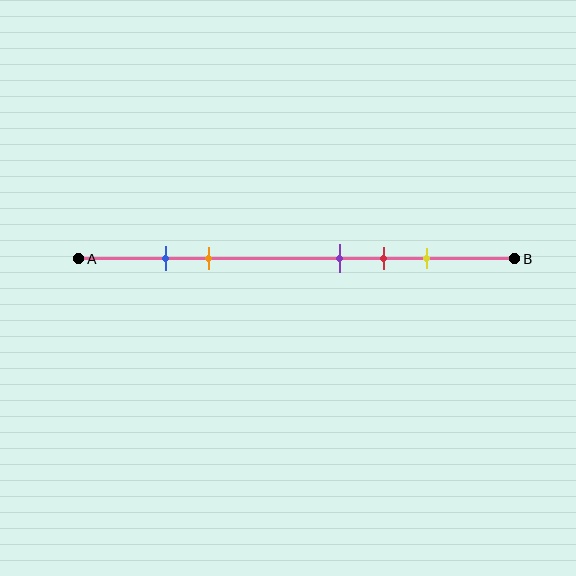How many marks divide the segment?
There are 5 marks dividing the segment.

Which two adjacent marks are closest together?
The blue and orange marks are the closest adjacent pair.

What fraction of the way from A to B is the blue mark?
The blue mark is approximately 20% (0.2) of the way from A to B.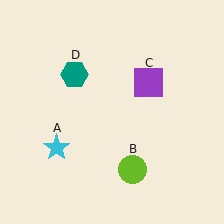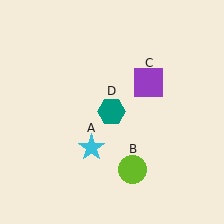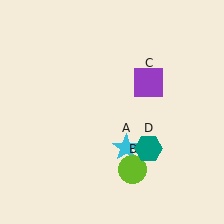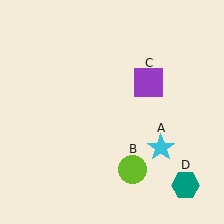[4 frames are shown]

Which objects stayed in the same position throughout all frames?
Lime circle (object B) and purple square (object C) remained stationary.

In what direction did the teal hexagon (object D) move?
The teal hexagon (object D) moved down and to the right.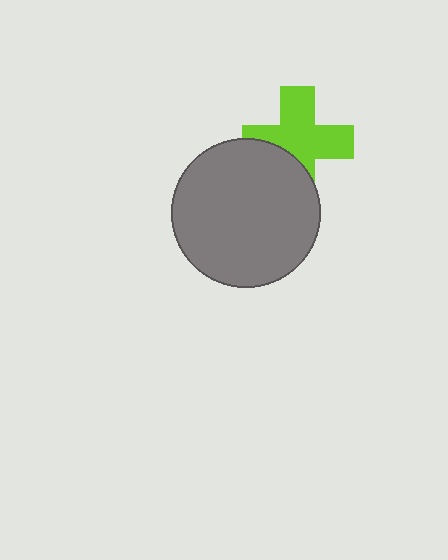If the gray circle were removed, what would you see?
You would see the complete lime cross.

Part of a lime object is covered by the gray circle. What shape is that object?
It is a cross.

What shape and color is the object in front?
The object in front is a gray circle.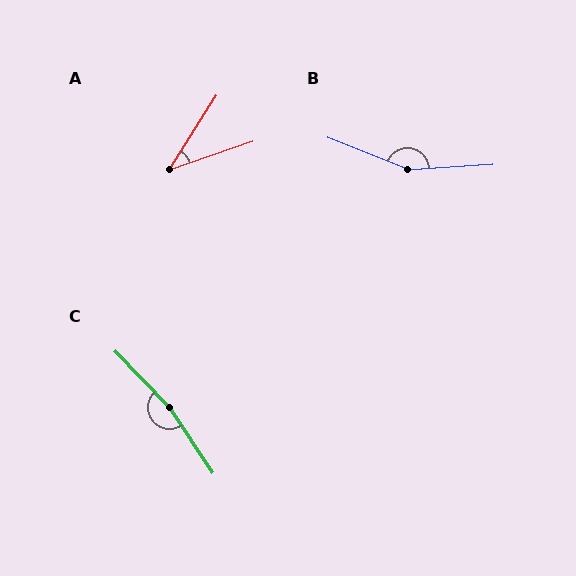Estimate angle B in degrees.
Approximately 155 degrees.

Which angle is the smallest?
A, at approximately 39 degrees.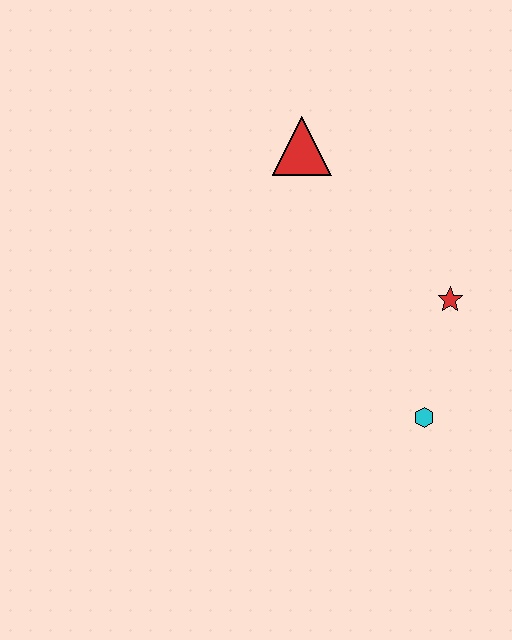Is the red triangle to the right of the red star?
No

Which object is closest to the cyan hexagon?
The red star is closest to the cyan hexagon.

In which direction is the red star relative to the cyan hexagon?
The red star is above the cyan hexagon.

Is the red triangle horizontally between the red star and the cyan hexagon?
No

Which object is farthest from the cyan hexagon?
The red triangle is farthest from the cyan hexagon.